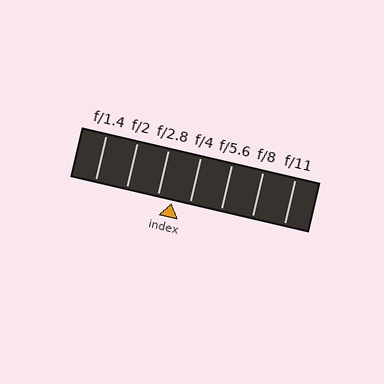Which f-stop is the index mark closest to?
The index mark is closest to f/2.8.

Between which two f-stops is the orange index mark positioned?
The index mark is between f/2.8 and f/4.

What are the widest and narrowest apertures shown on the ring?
The widest aperture shown is f/1.4 and the narrowest is f/11.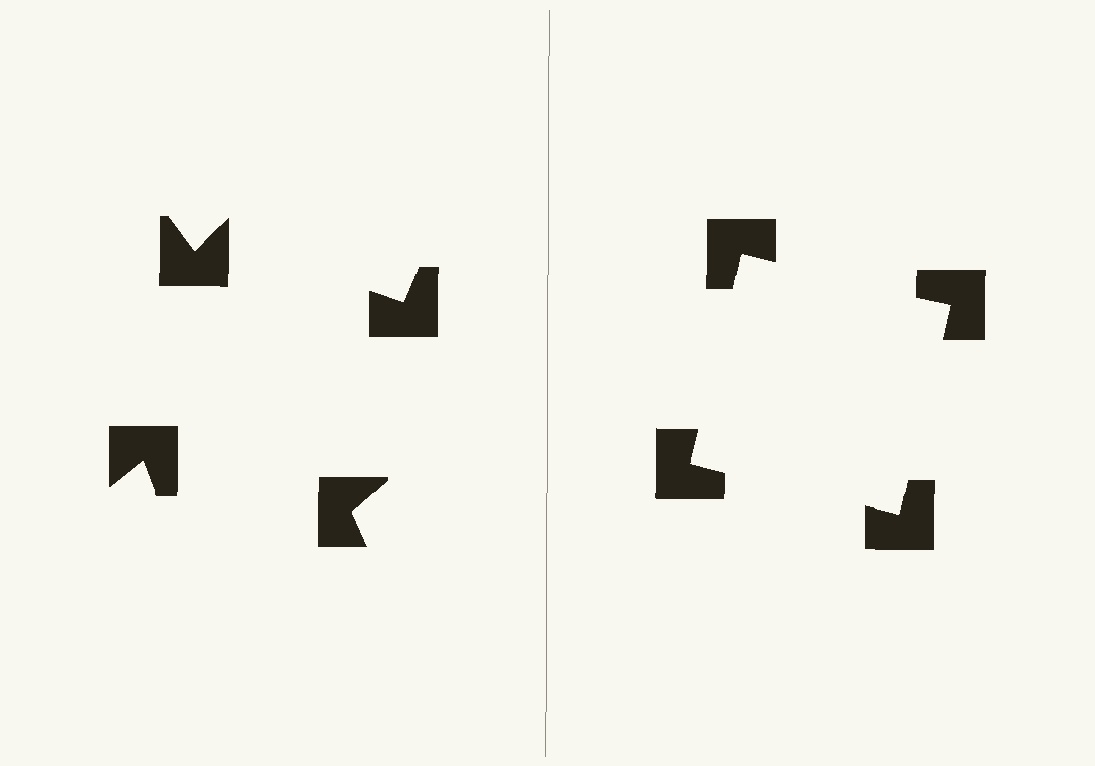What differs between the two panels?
The notched squares are positioned identically on both sides; only the wedge orientations differ. On the right they align to a square; on the left they are misaligned.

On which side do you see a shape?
An illusory square appears on the right side. On the left side the wedge cuts are rotated, so no coherent shape forms.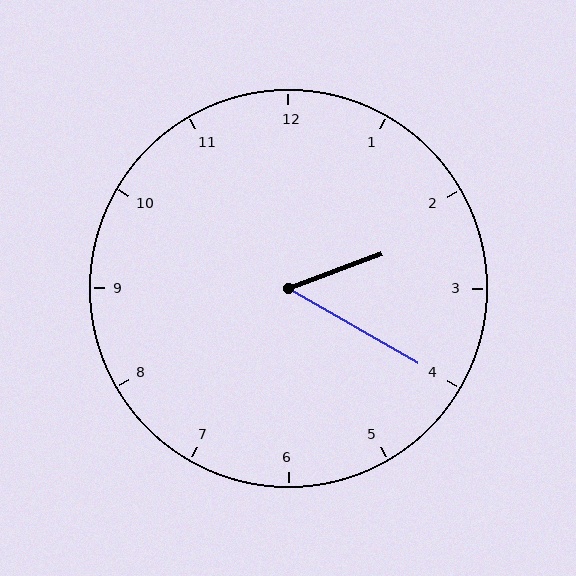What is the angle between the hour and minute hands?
Approximately 50 degrees.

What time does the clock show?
2:20.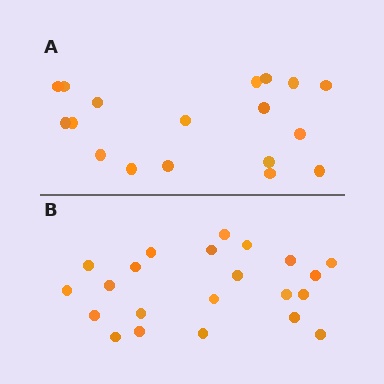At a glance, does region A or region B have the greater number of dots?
Region B (the bottom region) has more dots.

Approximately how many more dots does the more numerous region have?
Region B has about 4 more dots than region A.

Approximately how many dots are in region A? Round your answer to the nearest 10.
About 20 dots. (The exact count is 18, which rounds to 20.)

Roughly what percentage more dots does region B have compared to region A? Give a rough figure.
About 20% more.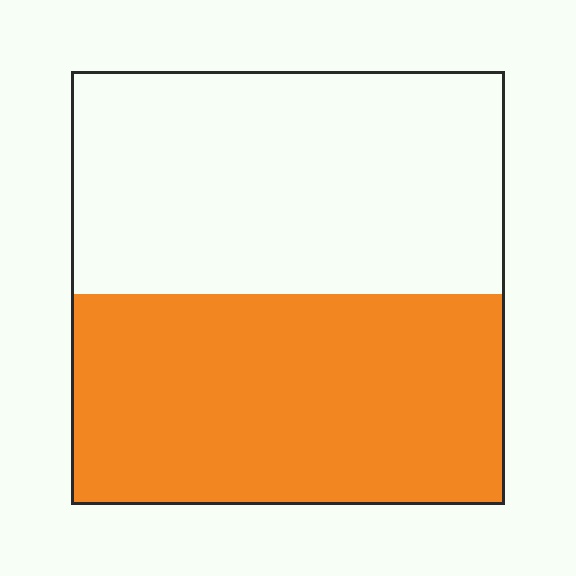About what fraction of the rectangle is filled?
About one half (1/2).